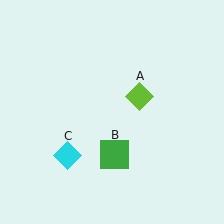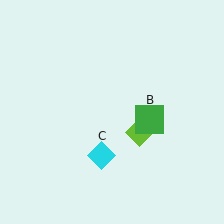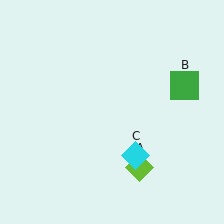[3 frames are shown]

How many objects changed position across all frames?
3 objects changed position: lime diamond (object A), green square (object B), cyan diamond (object C).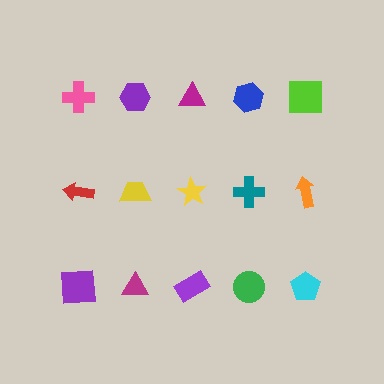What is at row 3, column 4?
A green circle.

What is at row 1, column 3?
A magenta triangle.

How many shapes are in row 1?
5 shapes.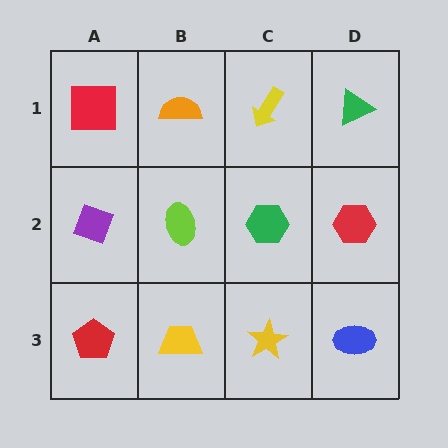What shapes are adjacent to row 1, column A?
A purple diamond (row 2, column A), an orange semicircle (row 1, column B).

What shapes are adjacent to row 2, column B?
An orange semicircle (row 1, column B), a yellow trapezoid (row 3, column B), a purple diamond (row 2, column A), a green hexagon (row 2, column C).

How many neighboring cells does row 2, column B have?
4.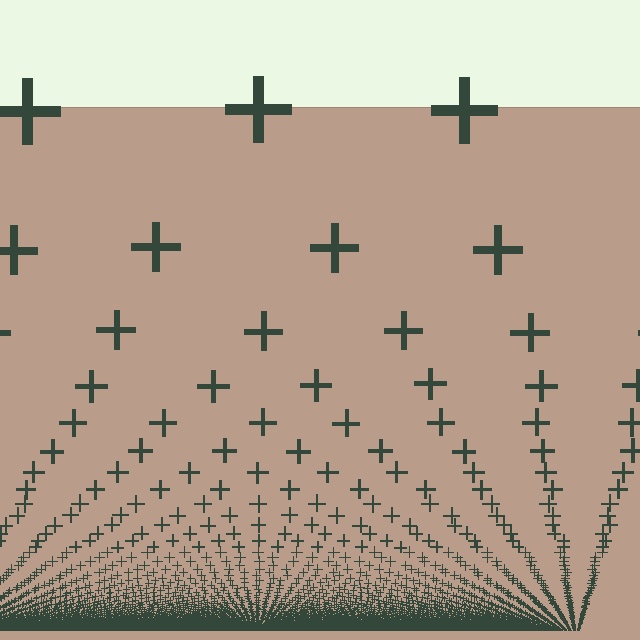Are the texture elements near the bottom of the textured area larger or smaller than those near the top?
Smaller. The gradient is inverted — elements near the bottom are smaller and denser.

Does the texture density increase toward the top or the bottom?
Density increases toward the bottom.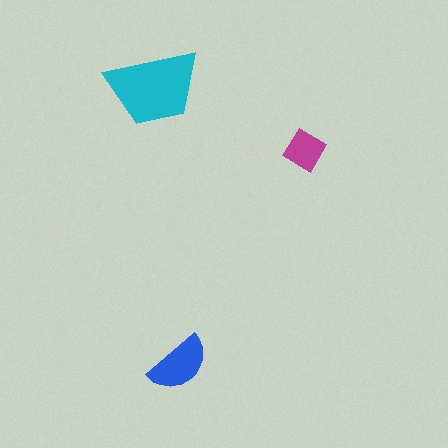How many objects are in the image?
There are 3 objects in the image.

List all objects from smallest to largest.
The magenta diamond, the blue semicircle, the cyan trapezoid.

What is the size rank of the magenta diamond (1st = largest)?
3rd.